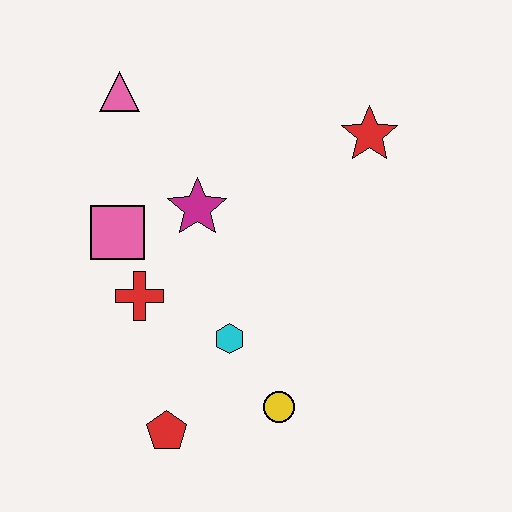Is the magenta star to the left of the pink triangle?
No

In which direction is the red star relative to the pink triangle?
The red star is to the right of the pink triangle.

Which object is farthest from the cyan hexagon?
The pink triangle is farthest from the cyan hexagon.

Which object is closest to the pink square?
The red cross is closest to the pink square.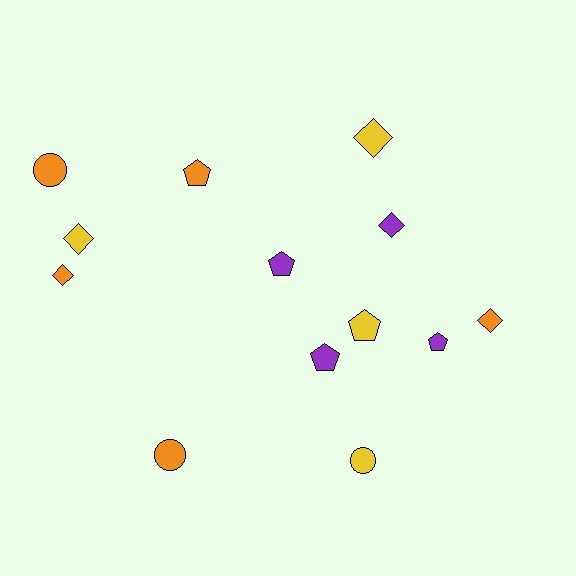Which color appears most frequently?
Orange, with 5 objects.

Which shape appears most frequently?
Pentagon, with 5 objects.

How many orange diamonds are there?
There are 2 orange diamonds.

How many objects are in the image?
There are 13 objects.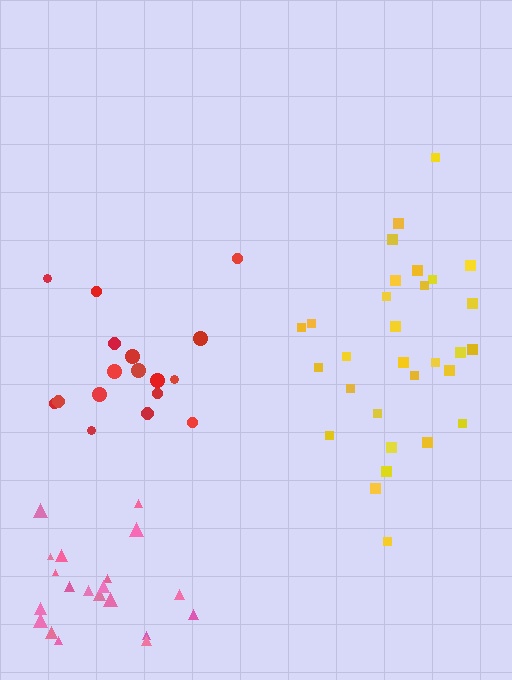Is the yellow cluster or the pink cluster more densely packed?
Pink.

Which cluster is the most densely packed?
Red.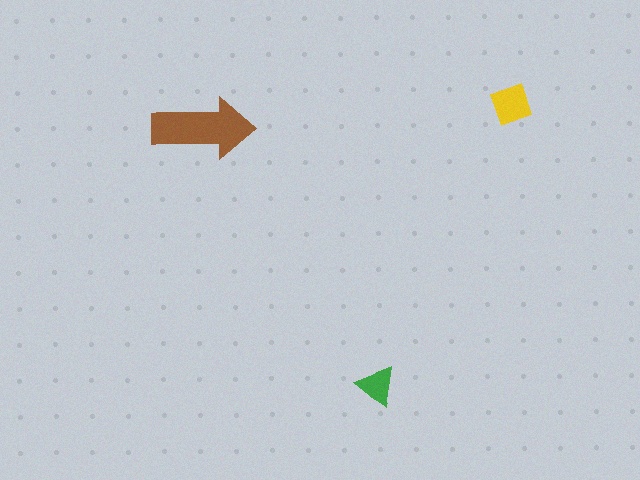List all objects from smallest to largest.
The green triangle, the yellow square, the brown arrow.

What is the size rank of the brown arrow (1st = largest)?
1st.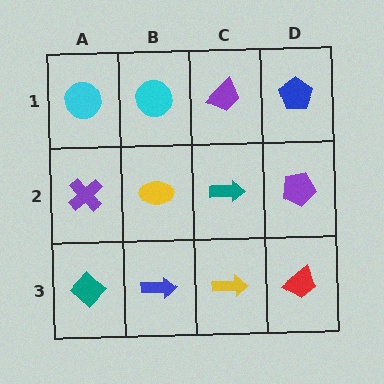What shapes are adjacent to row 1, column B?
A yellow ellipse (row 2, column B), a cyan circle (row 1, column A), a purple trapezoid (row 1, column C).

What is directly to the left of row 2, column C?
A yellow ellipse.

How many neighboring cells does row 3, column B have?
3.